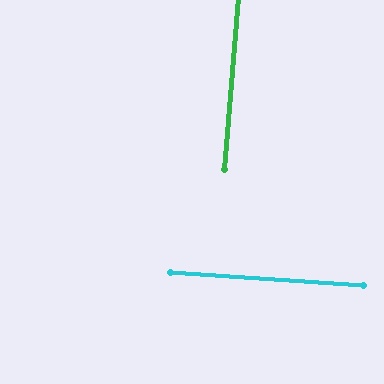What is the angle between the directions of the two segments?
Approximately 89 degrees.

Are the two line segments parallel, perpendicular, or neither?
Perpendicular — they meet at approximately 89°.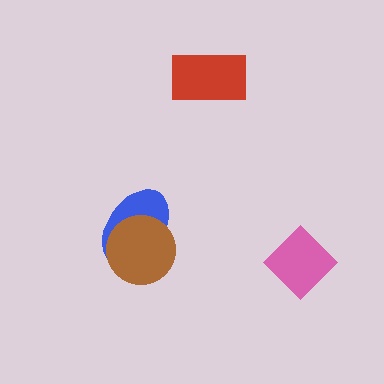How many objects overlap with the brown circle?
1 object overlaps with the brown circle.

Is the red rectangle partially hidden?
No, no other shape covers it.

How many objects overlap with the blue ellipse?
1 object overlaps with the blue ellipse.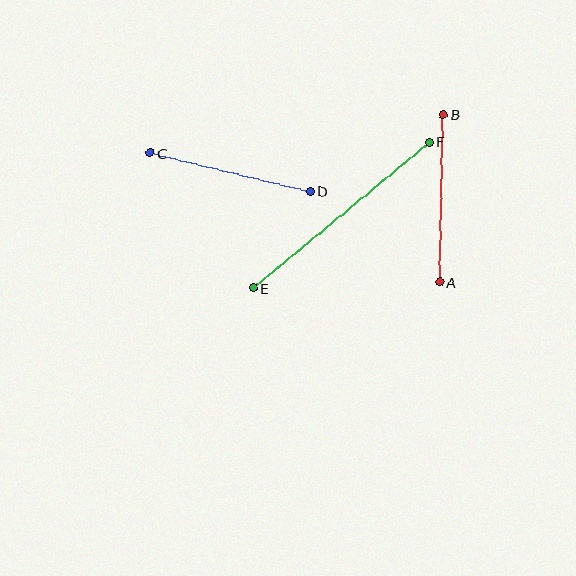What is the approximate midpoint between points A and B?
The midpoint is at approximately (442, 198) pixels.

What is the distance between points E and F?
The distance is approximately 229 pixels.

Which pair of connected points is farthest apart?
Points E and F are farthest apart.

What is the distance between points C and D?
The distance is approximately 164 pixels.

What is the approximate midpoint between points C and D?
The midpoint is at approximately (230, 172) pixels.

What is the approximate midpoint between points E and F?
The midpoint is at approximately (341, 215) pixels.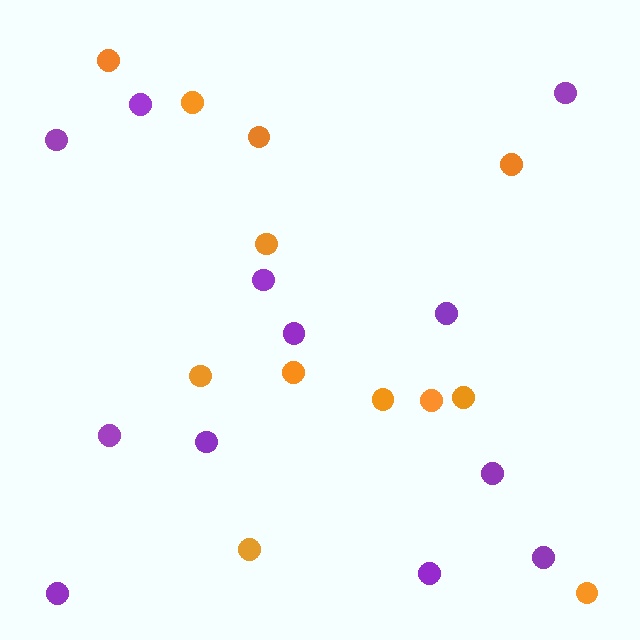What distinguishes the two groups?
There are 2 groups: one group of orange circles (12) and one group of purple circles (12).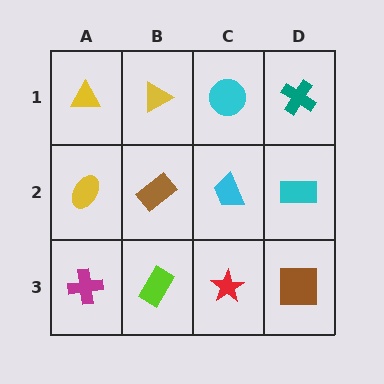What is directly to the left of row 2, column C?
A brown rectangle.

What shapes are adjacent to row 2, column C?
A cyan circle (row 1, column C), a red star (row 3, column C), a brown rectangle (row 2, column B), a cyan rectangle (row 2, column D).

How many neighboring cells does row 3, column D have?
2.